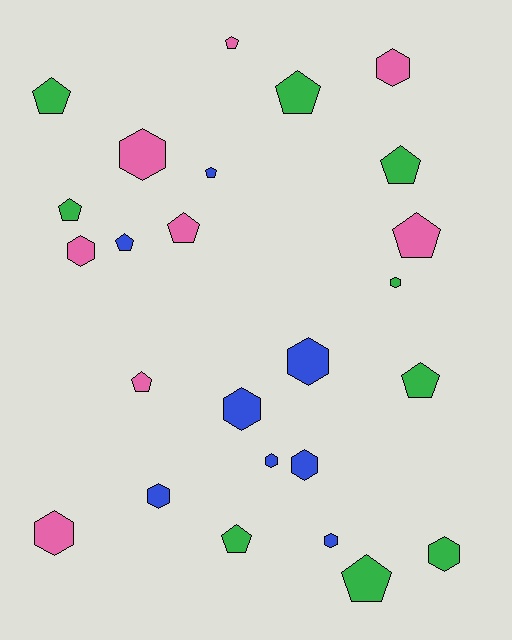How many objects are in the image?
There are 25 objects.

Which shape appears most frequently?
Pentagon, with 13 objects.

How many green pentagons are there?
There are 7 green pentagons.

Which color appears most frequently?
Green, with 9 objects.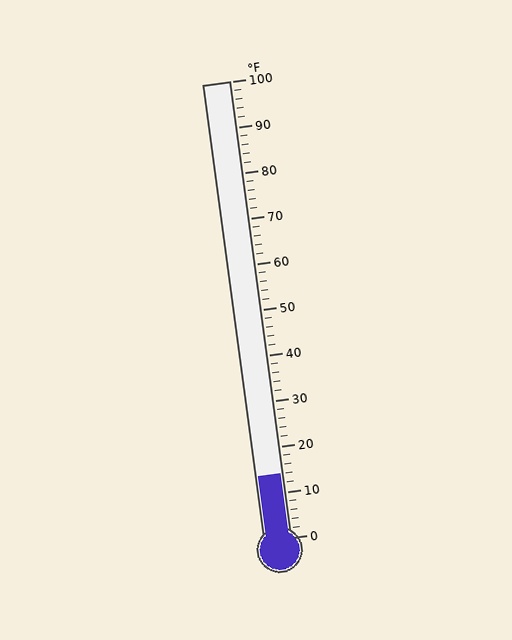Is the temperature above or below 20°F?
The temperature is below 20°F.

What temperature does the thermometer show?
The thermometer shows approximately 14°F.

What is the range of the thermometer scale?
The thermometer scale ranges from 0°F to 100°F.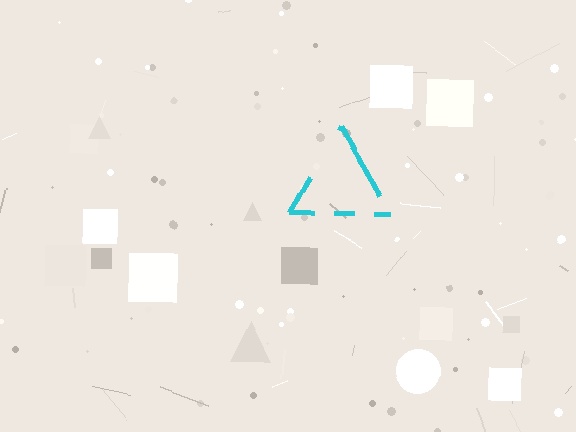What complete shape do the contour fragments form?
The contour fragments form a triangle.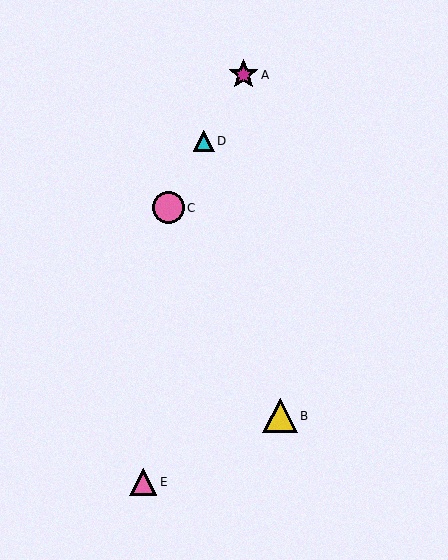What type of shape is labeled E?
Shape E is a pink triangle.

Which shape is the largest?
The yellow triangle (labeled B) is the largest.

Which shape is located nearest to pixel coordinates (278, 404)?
The yellow triangle (labeled B) at (280, 416) is nearest to that location.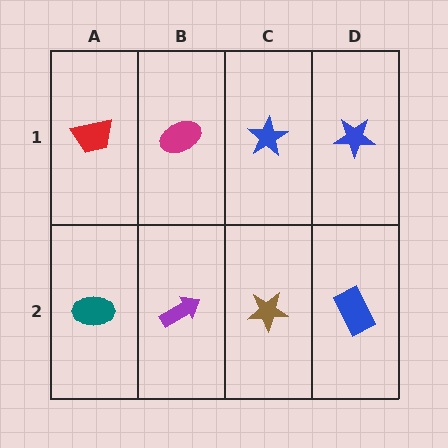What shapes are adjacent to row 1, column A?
A teal ellipse (row 2, column A), a magenta ellipse (row 1, column B).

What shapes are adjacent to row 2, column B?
A magenta ellipse (row 1, column B), a teal ellipse (row 2, column A), a brown star (row 2, column C).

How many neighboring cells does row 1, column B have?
3.